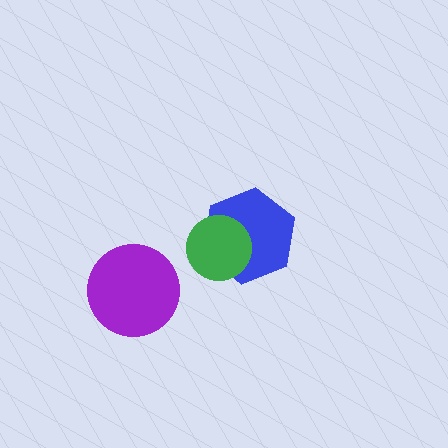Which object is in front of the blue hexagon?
The green circle is in front of the blue hexagon.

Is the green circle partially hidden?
No, no other shape covers it.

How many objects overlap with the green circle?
1 object overlaps with the green circle.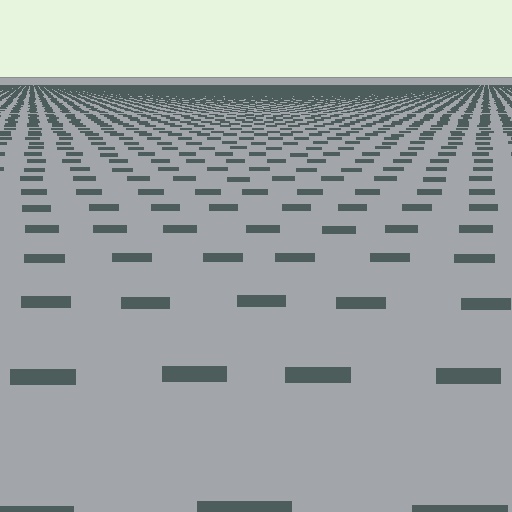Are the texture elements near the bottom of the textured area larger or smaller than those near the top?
Larger. Near the bottom, elements are closer to the viewer and appear at a bigger on-screen size.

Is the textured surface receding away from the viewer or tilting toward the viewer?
The surface is receding away from the viewer. Texture elements get smaller and denser toward the top.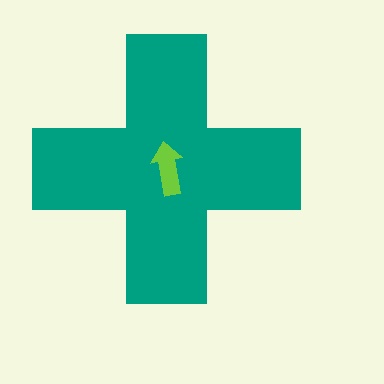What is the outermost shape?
The teal cross.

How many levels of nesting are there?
2.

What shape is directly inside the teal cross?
The lime arrow.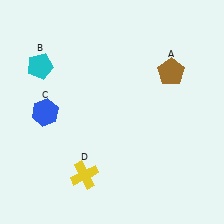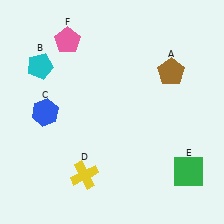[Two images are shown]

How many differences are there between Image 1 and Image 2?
There are 2 differences between the two images.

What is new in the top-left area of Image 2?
A pink pentagon (F) was added in the top-left area of Image 2.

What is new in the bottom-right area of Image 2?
A green square (E) was added in the bottom-right area of Image 2.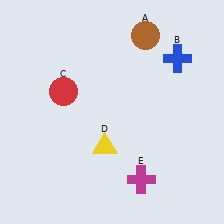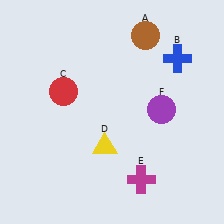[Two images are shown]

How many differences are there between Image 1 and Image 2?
There is 1 difference between the two images.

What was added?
A purple circle (F) was added in Image 2.